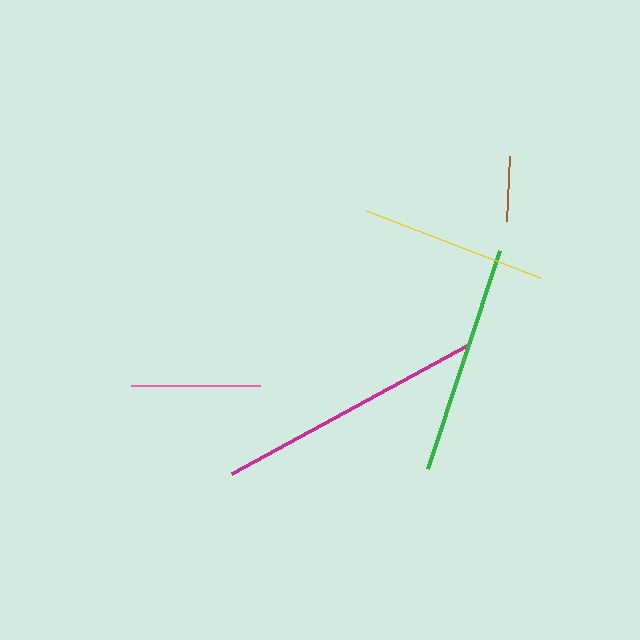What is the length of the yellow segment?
The yellow segment is approximately 187 pixels long.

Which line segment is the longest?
The magenta line is the longest at approximately 270 pixels.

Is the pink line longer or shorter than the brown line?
The pink line is longer than the brown line.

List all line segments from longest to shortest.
From longest to shortest: magenta, green, yellow, pink, brown.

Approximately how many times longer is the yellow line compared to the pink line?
The yellow line is approximately 1.4 times the length of the pink line.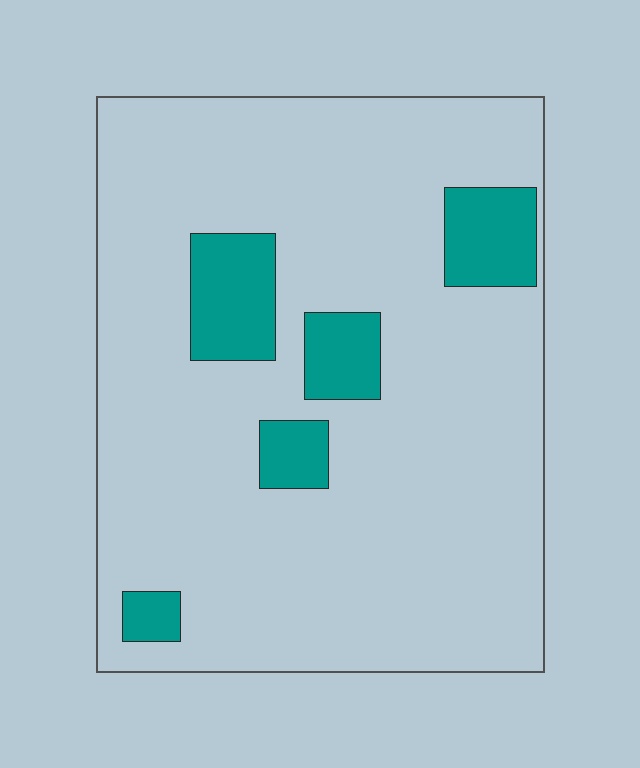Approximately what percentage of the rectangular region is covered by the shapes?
Approximately 15%.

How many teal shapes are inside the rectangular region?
5.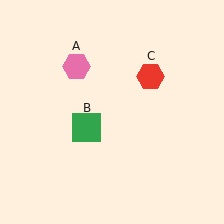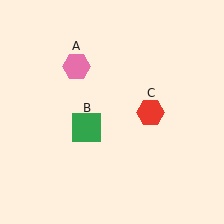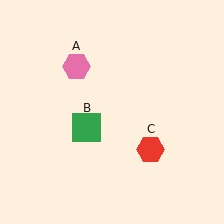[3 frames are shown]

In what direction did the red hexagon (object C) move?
The red hexagon (object C) moved down.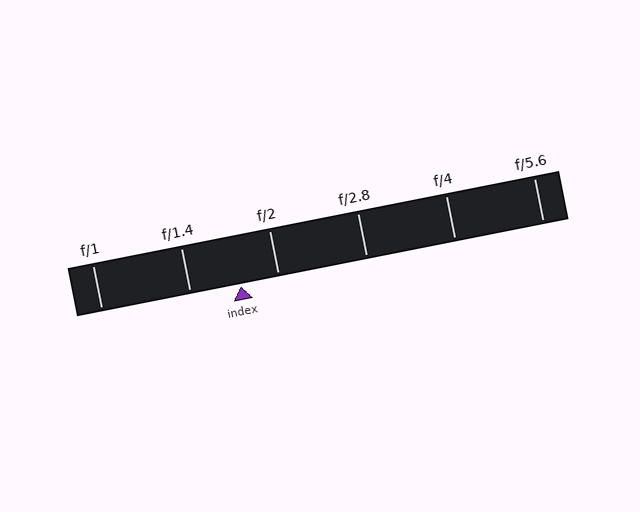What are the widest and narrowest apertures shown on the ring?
The widest aperture shown is f/1 and the narrowest is f/5.6.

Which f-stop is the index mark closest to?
The index mark is closest to f/2.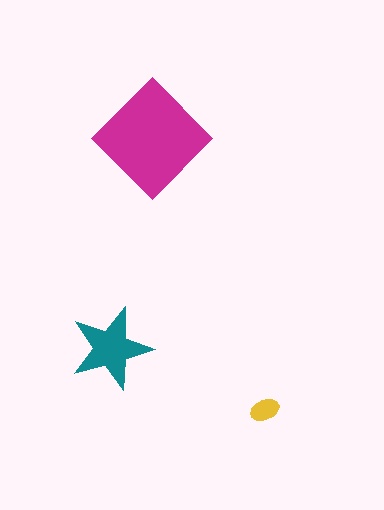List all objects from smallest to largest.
The yellow ellipse, the teal star, the magenta diamond.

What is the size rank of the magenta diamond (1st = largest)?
1st.